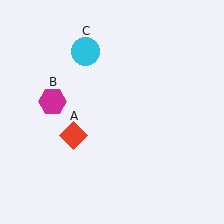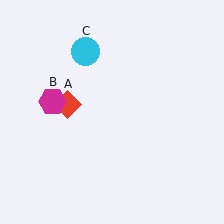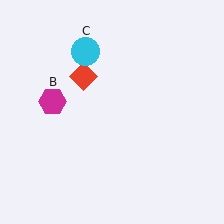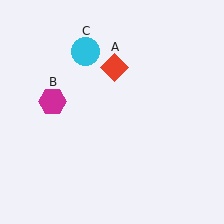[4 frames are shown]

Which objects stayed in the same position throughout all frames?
Magenta hexagon (object B) and cyan circle (object C) remained stationary.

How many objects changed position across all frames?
1 object changed position: red diamond (object A).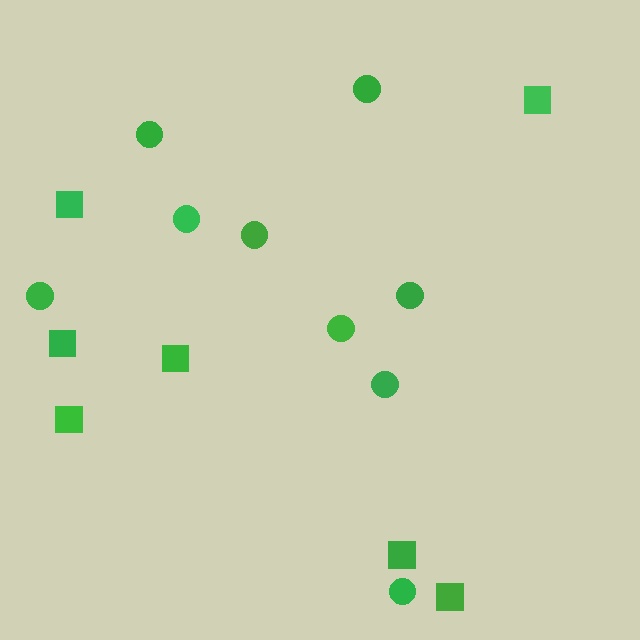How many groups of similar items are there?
There are 2 groups: one group of circles (9) and one group of squares (7).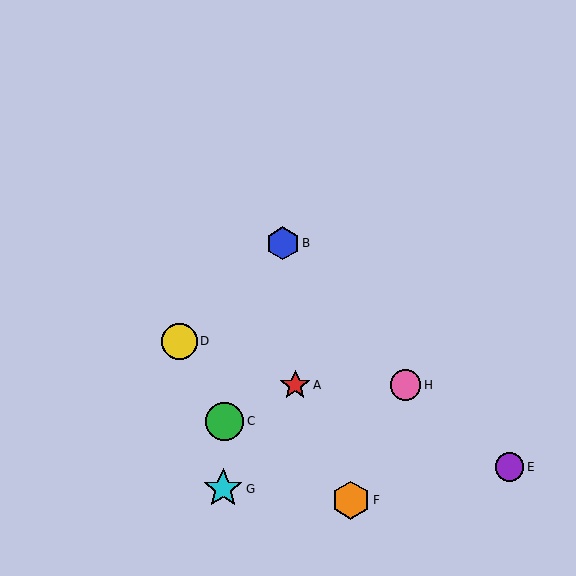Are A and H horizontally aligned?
Yes, both are at y≈385.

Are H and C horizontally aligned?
No, H is at y≈385 and C is at y≈421.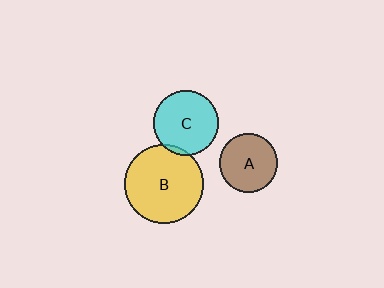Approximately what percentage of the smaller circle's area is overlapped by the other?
Approximately 5%.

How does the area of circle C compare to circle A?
Approximately 1.2 times.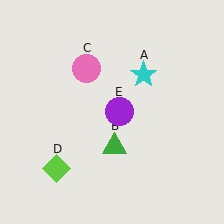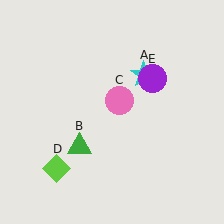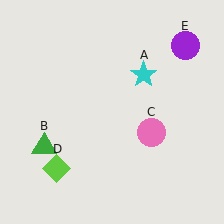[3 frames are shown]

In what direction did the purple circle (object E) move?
The purple circle (object E) moved up and to the right.